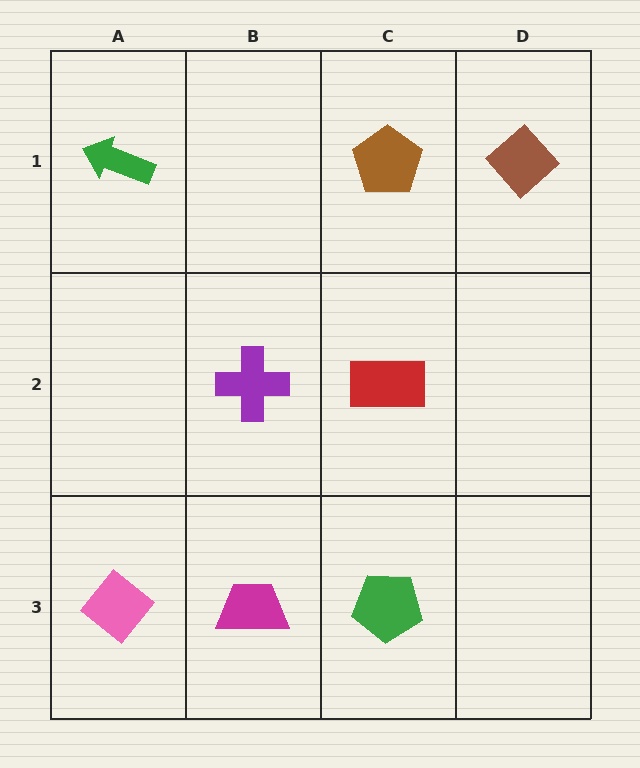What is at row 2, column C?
A red rectangle.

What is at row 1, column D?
A brown diamond.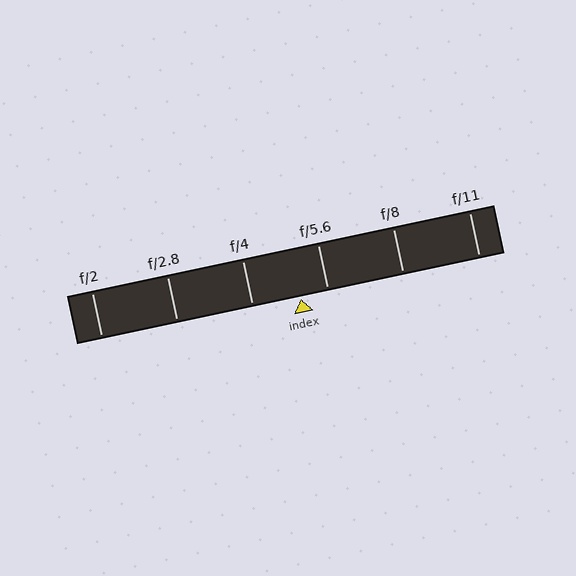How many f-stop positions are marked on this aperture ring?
There are 6 f-stop positions marked.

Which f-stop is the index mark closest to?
The index mark is closest to f/5.6.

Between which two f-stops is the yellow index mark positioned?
The index mark is between f/4 and f/5.6.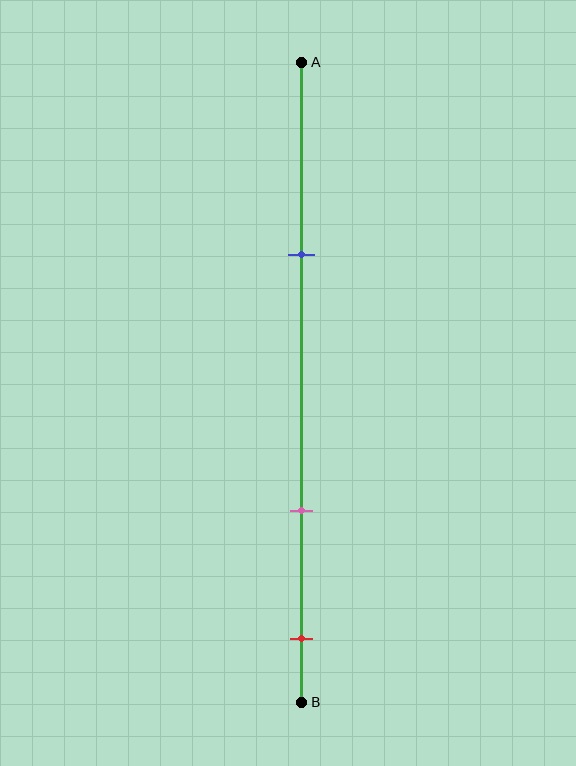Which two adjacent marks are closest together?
The pink and red marks are the closest adjacent pair.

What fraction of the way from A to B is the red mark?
The red mark is approximately 90% (0.9) of the way from A to B.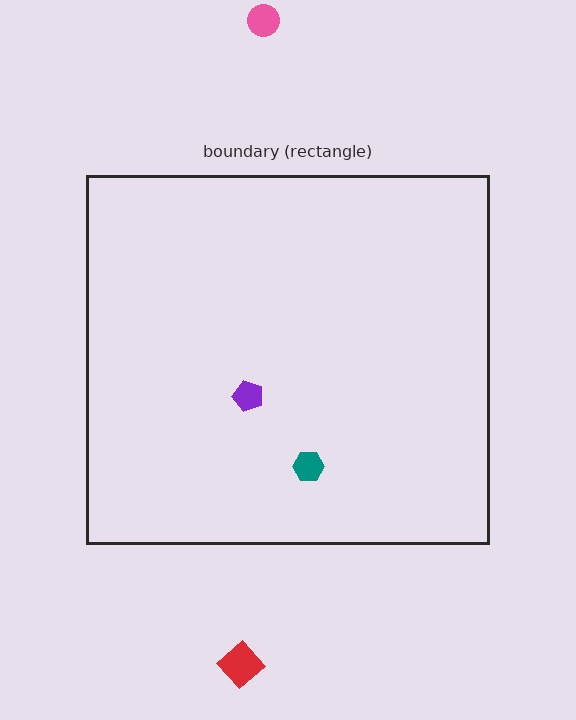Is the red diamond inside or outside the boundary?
Outside.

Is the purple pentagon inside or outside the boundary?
Inside.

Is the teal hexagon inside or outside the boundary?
Inside.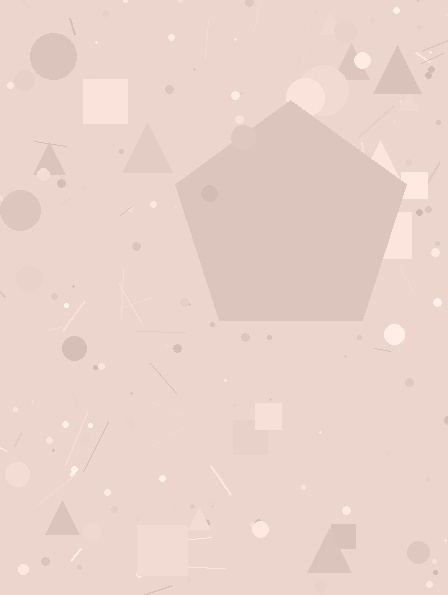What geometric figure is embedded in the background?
A pentagon is embedded in the background.